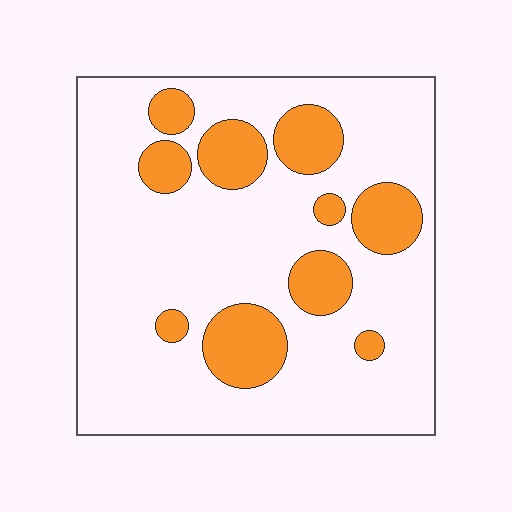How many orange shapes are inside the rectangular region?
10.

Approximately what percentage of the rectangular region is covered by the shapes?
Approximately 20%.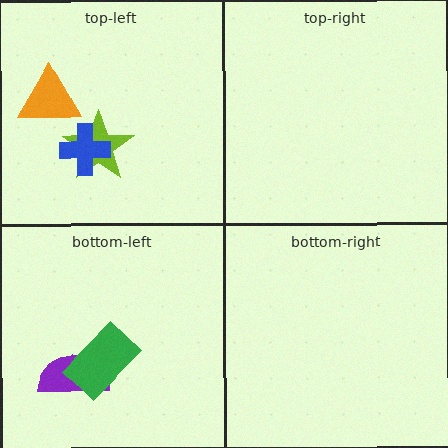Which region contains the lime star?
The top-left region.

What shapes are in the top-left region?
The lime star, the orange triangle, the blue cross.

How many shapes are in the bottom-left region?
2.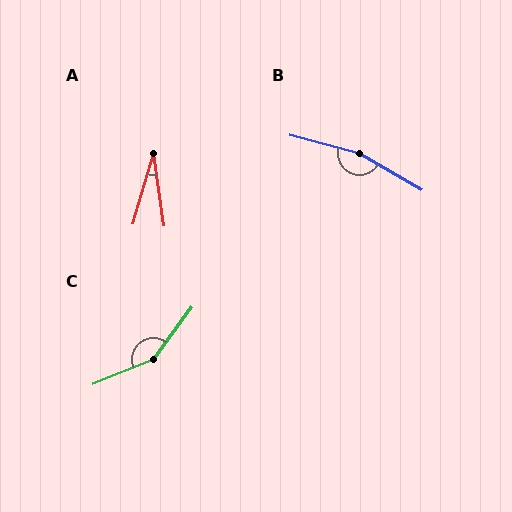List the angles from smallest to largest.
A (25°), C (149°), B (165°).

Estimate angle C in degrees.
Approximately 149 degrees.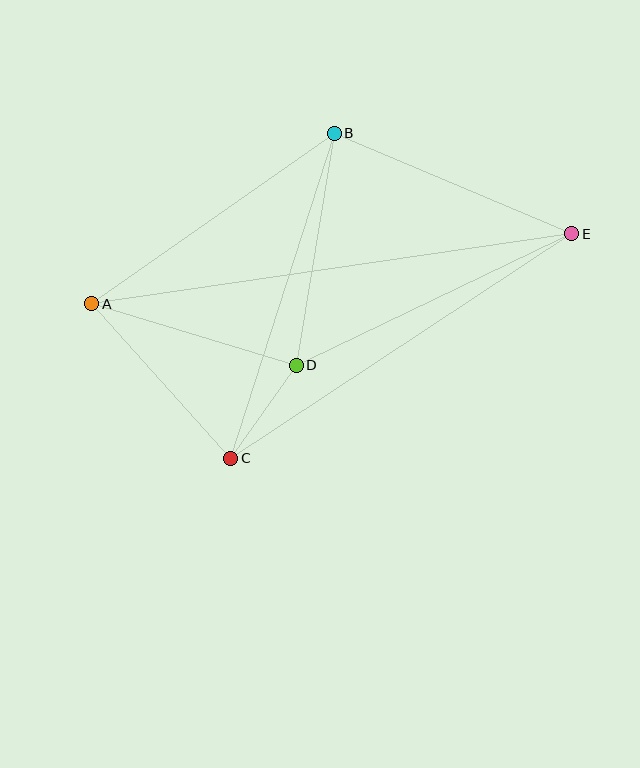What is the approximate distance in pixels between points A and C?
The distance between A and C is approximately 208 pixels.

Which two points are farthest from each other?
Points A and E are farthest from each other.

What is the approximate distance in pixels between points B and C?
The distance between B and C is approximately 341 pixels.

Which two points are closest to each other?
Points C and D are closest to each other.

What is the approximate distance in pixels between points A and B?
The distance between A and B is approximately 296 pixels.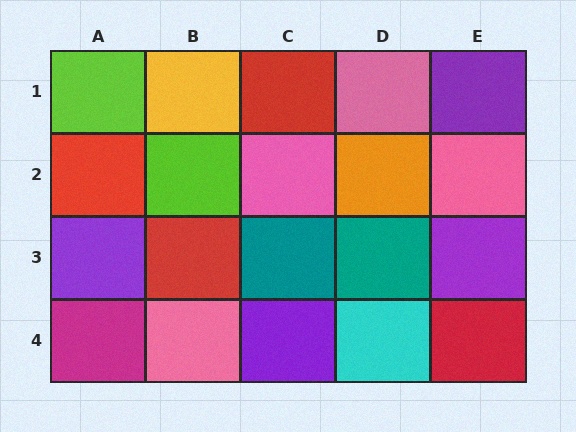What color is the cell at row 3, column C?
Teal.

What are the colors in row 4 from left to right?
Magenta, pink, purple, cyan, red.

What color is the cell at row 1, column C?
Red.